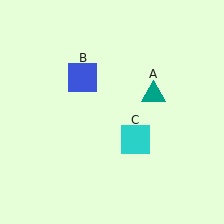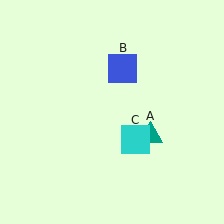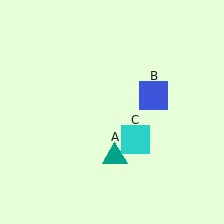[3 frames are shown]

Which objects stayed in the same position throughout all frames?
Cyan square (object C) remained stationary.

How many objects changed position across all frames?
2 objects changed position: teal triangle (object A), blue square (object B).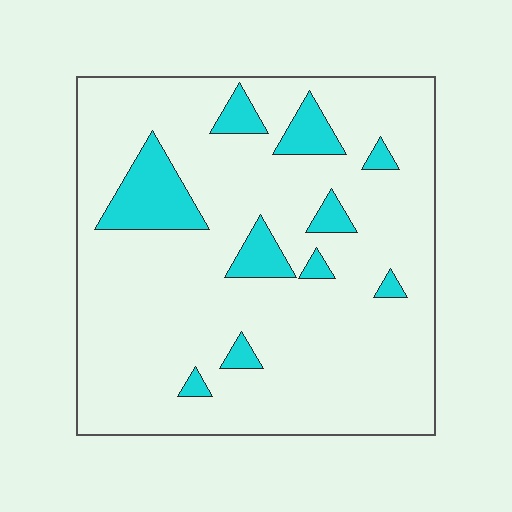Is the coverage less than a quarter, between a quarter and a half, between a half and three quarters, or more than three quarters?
Less than a quarter.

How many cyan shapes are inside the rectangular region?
10.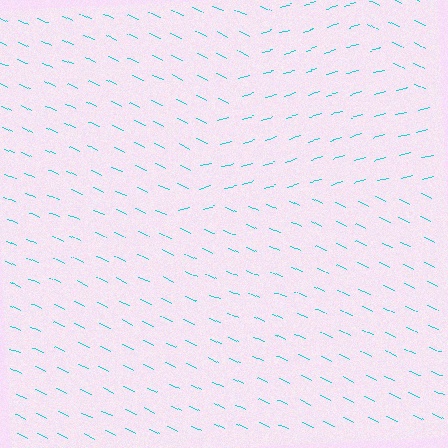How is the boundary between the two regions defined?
The boundary is defined purely by a change in line orientation (approximately 40 degrees difference). All lines are the same color and thickness.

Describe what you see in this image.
The image is filled with small cyan line segments. A triangle region in the image has lines oriented differently from the surrounding lines, creating a visible texture boundary.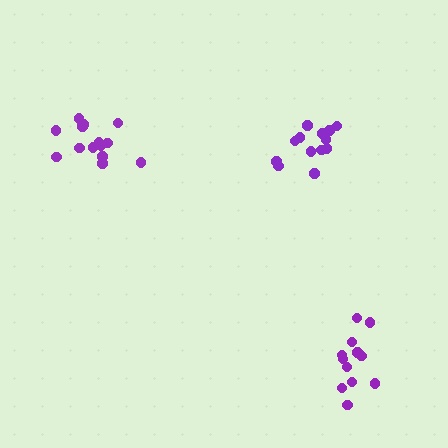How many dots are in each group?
Group 1: 14 dots, Group 2: 13 dots, Group 3: 12 dots (39 total).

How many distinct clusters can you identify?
There are 3 distinct clusters.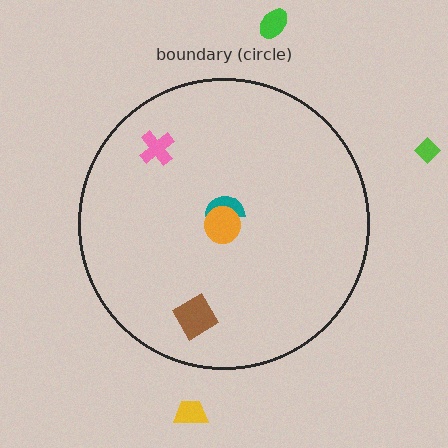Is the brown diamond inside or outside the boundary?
Inside.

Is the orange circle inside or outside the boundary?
Inside.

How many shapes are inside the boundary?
4 inside, 3 outside.